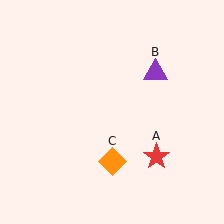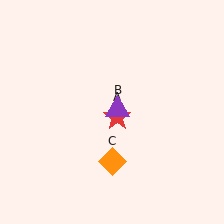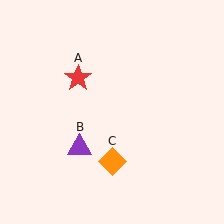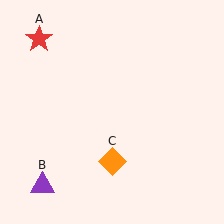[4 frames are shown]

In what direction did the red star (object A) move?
The red star (object A) moved up and to the left.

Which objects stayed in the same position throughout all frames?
Orange diamond (object C) remained stationary.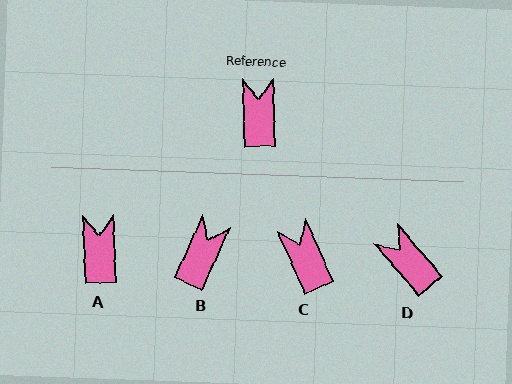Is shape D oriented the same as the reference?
No, it is off by about 38 degrees.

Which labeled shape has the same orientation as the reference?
A.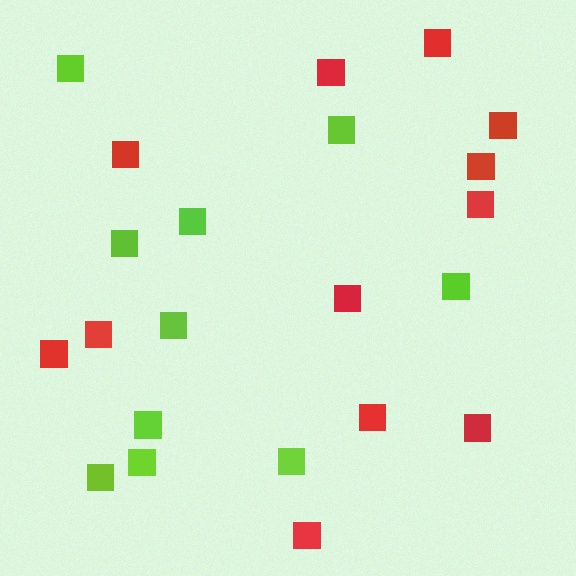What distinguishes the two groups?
There are 2 groups: one group of red squares (12) and one group of lime squares (10).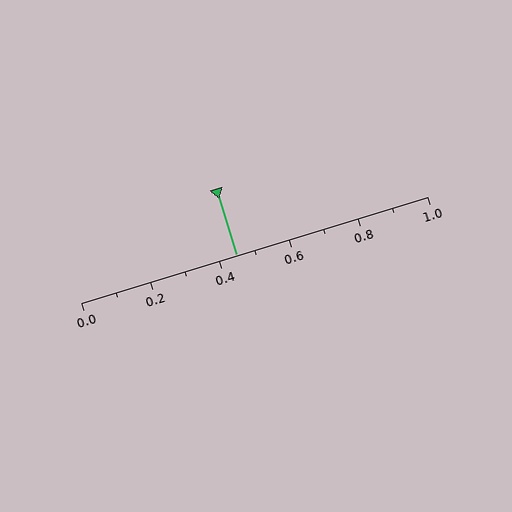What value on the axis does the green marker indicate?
The marker indicates approximately 0.45.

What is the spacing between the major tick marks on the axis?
The major ticks are spaced 0.2 apart.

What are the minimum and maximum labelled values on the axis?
The axis runs from 0.0 to 1.0.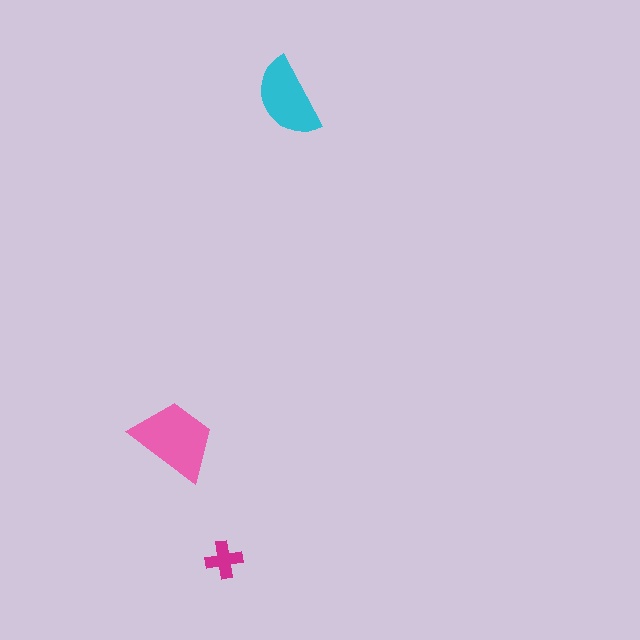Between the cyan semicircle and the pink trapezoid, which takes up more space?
The pink trapezoid.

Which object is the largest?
The pink trapezoid.